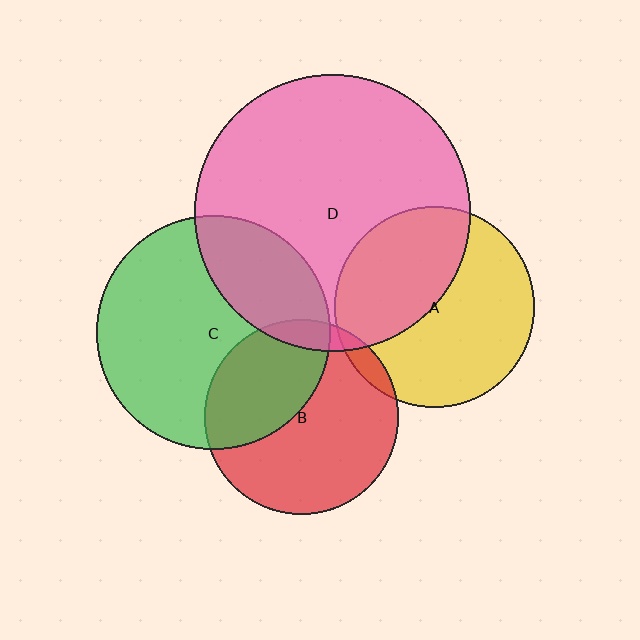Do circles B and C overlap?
Yes.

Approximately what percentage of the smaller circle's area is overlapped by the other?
Approximately 40%.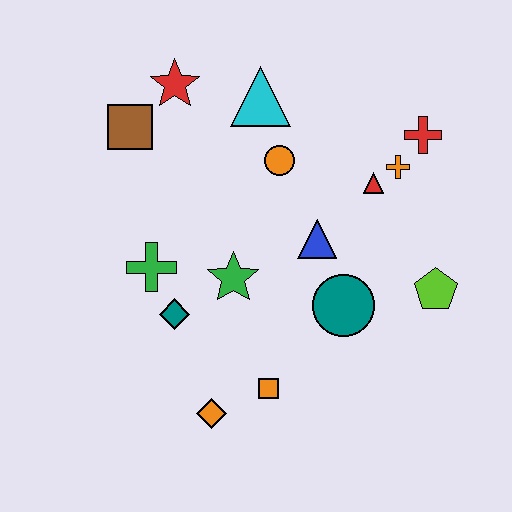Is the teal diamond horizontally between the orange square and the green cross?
Yes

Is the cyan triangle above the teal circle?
Yes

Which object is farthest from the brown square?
The lime pentagon is farthest from the brown square.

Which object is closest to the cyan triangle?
The orange circle is closest to the cyan triangle.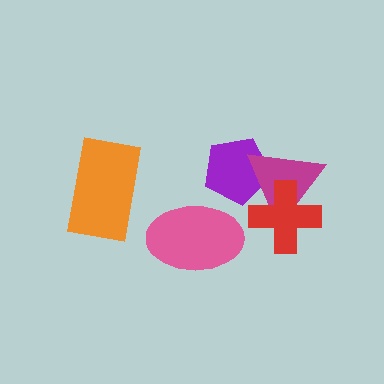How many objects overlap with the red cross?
1 object overlaps with the red cross.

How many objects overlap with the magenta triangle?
2 objects overlap with the magenta triangle.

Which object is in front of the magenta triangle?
The red cross is in front of the magenta triangle.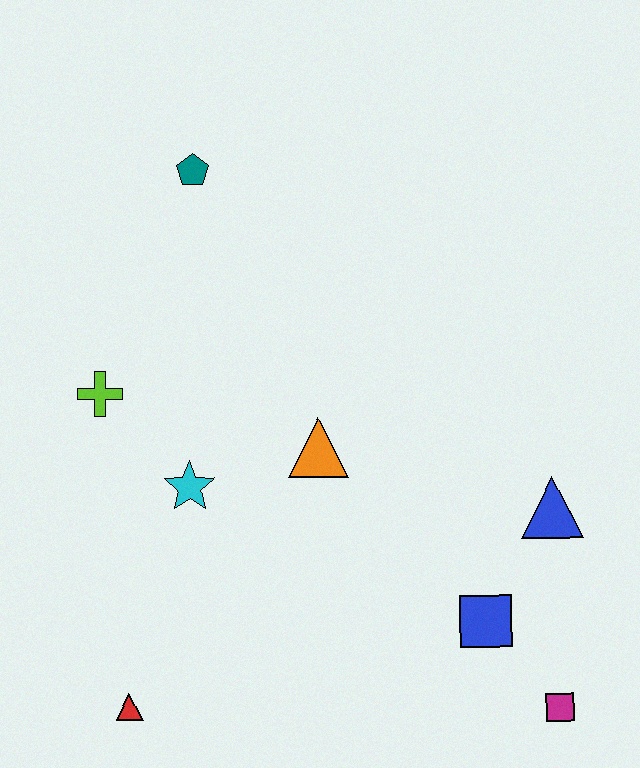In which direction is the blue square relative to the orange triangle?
The blue square is below the orange triangle.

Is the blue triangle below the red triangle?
No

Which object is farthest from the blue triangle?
The teal pentagon is farthest from the blue triangle.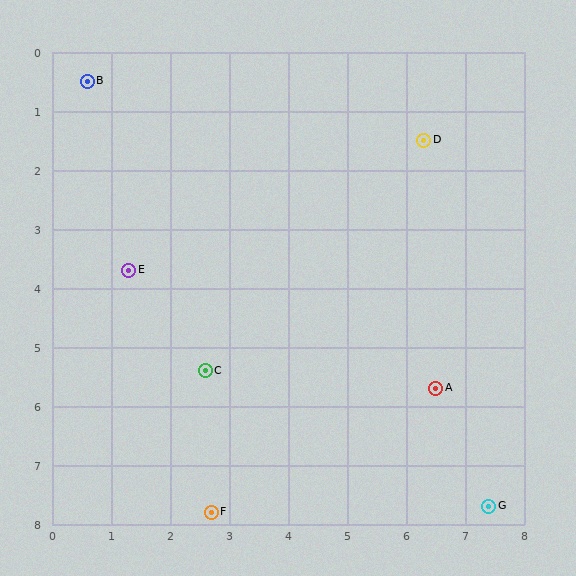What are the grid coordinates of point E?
Point E is at approximately (1.3, 3.7).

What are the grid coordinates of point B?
Point B is at approximately (0.6, 0.5).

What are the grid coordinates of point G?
Point G is at approximately (7.4, 7.7).